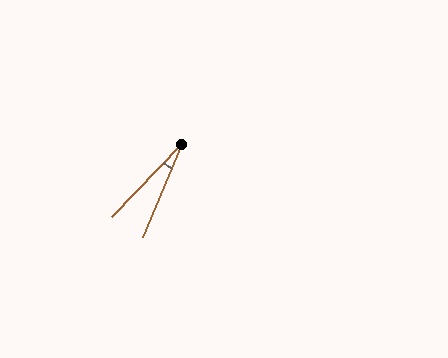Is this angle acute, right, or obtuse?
It is acute.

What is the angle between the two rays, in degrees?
Approximately 21 degrees.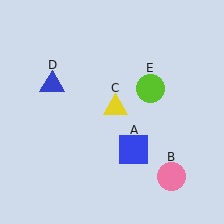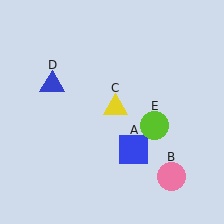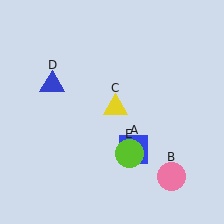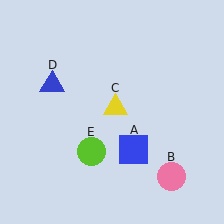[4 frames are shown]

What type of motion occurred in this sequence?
The lime circle (object E) rotated clockwise around the center of the scene.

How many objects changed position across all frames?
1 object changed position: lime circle (object E).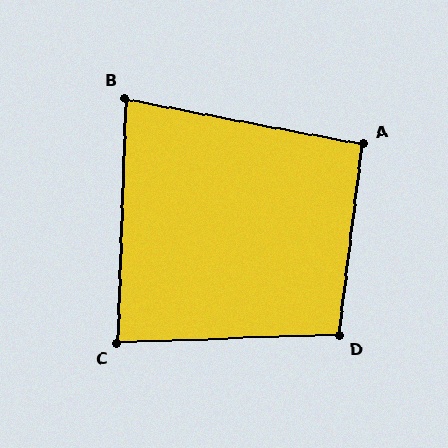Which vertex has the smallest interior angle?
B, at approximately 81 degrees.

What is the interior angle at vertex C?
Approximately 86 degrees (approximately right).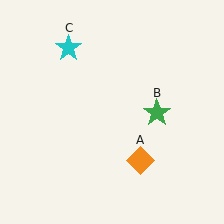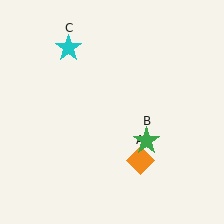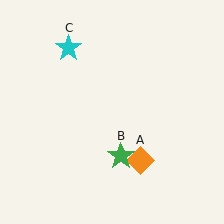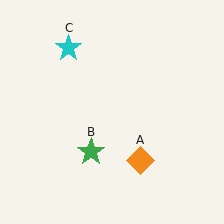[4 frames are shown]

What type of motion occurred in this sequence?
The green star (object B) rotated clockwise around the center of the scene.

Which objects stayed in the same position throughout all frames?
Orange diamond (object A) and cyan star (object C) remained stationary.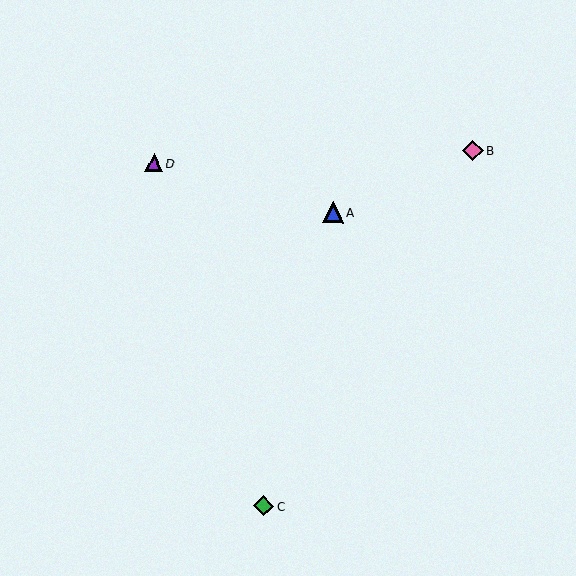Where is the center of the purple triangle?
The center of the purple triangle is at (154, 163).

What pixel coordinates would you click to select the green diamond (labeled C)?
Click at (264, 506) to select the green diamond C.